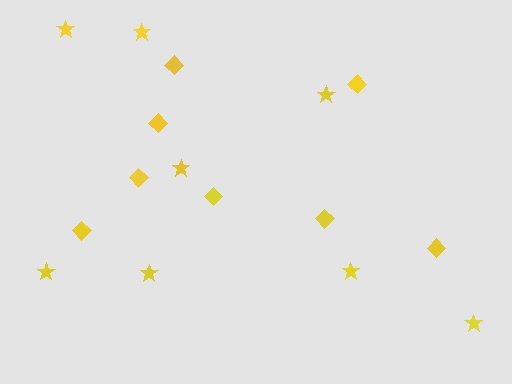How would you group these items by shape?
There are 2 groups: one group of stars (8) and one group of diamonds (8).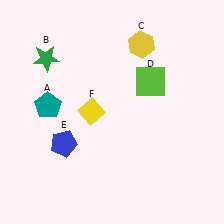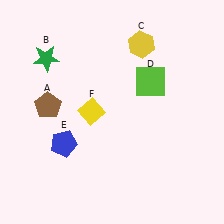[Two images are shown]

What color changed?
The pentagon (A) changed from teal in Image 1 to brown in Image 2.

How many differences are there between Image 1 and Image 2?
There is 1 difference between the two images.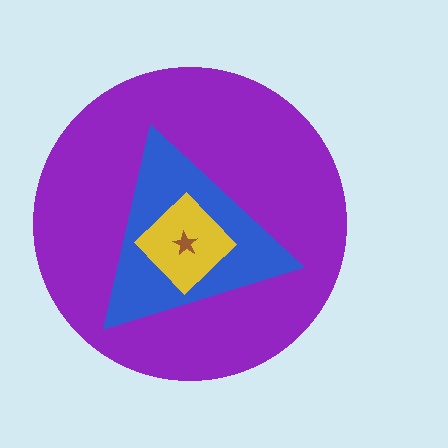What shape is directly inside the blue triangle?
The yellow diamond.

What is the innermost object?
The brown star.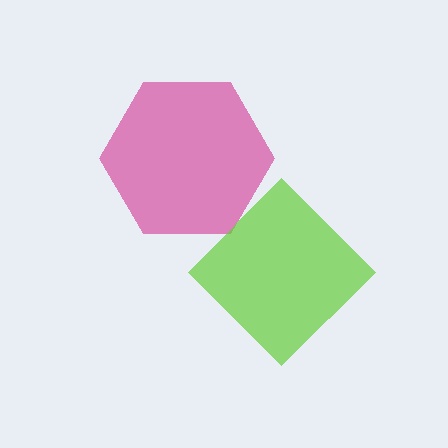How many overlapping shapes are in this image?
There are 2 overlapping shapes in the image.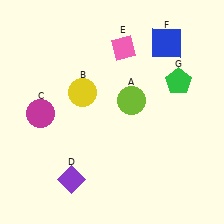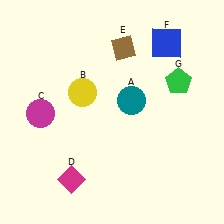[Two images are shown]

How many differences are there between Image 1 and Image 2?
There are 3 differences between the two images.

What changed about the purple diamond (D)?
In Image 1, D is purple. In Image 2, it changed to magenta.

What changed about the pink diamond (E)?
In Image 1, E is pink. In Image 2, it changed to brown.